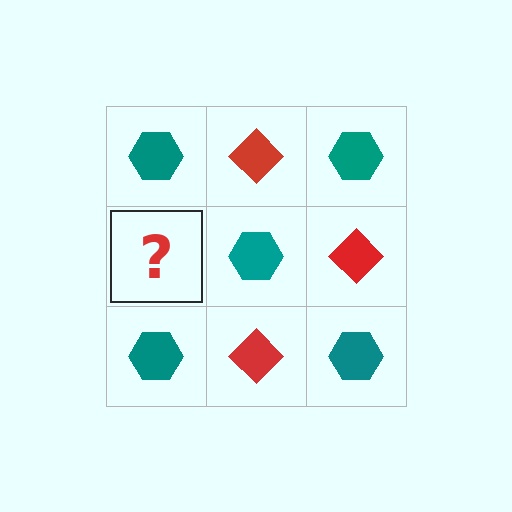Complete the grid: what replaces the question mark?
The question mark should be replaced with a red diamond.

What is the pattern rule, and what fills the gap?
The rule is that it alternates teal hexagon and red diamond in a checkerboard pattern. The gap should be filled with a red diamond.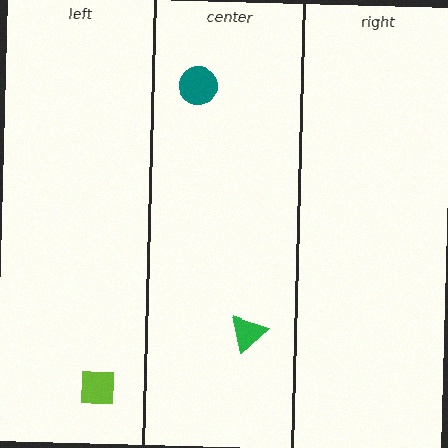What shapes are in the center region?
The teal circle, the green triangle.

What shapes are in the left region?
The lime square.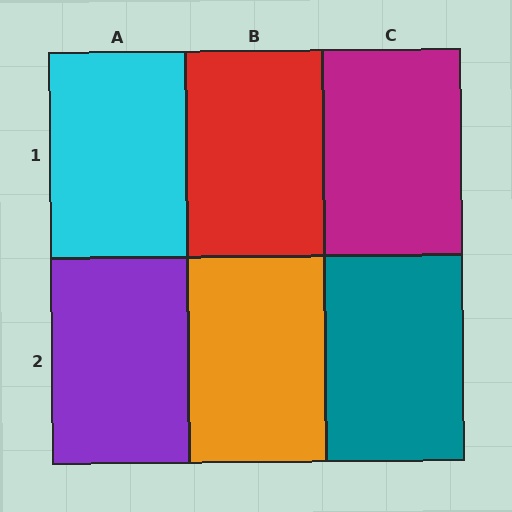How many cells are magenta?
1 cell is magenta.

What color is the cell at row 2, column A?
Purple.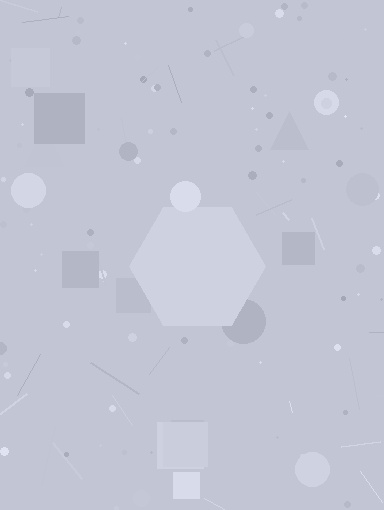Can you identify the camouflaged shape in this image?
The camouflaged shape is a hexagon.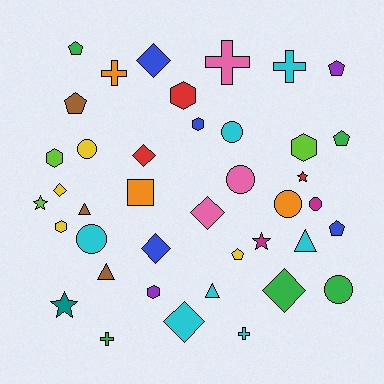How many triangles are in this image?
There are 4 triangles.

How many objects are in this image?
There are 40 objects.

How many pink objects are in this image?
There are 3 pink objects.